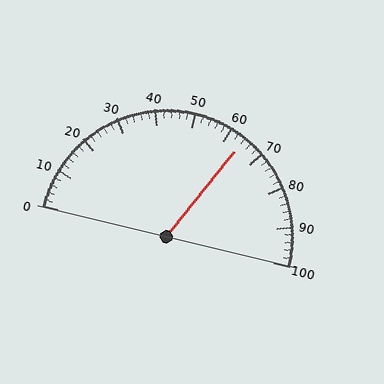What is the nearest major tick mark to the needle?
The nearest major tick mark is 60.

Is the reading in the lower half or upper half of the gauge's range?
The reading is in the upper half of the range (0 to 100).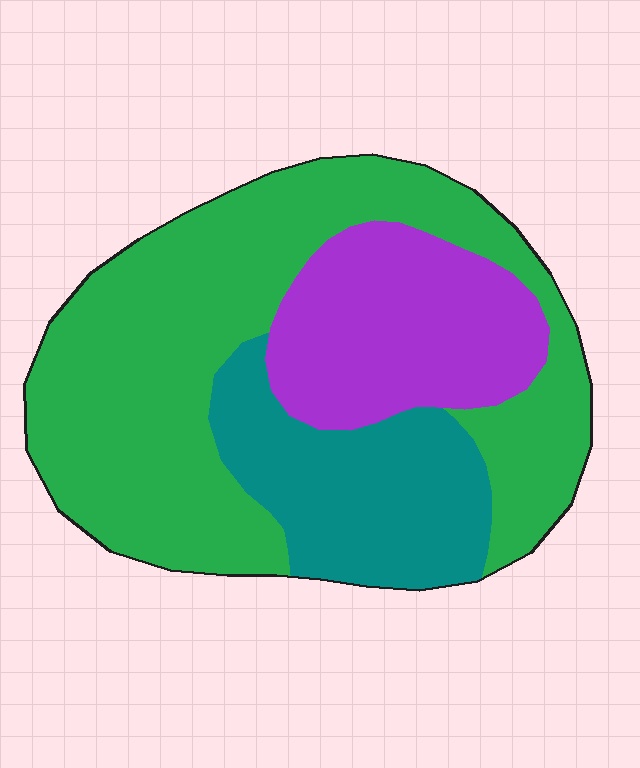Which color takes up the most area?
Green, at roughly 55%.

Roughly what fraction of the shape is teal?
Teal takes up about one fifth (1/5) of the shape.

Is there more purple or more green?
Green.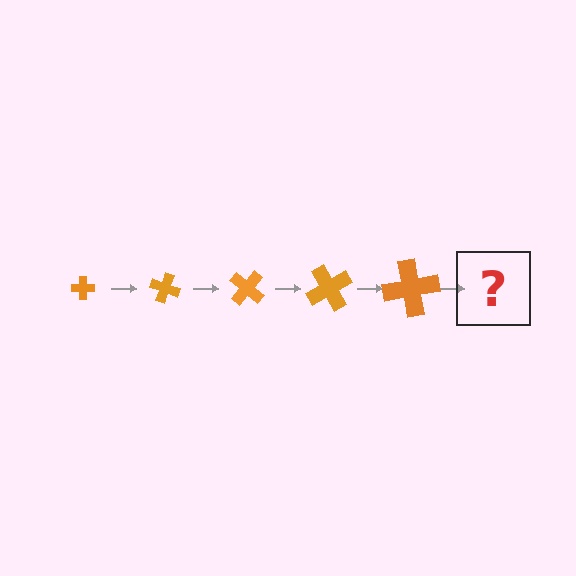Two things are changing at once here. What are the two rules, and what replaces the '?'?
The two rules are that the cross grows larger each step and it rotates 20 degrees each step. The '?' should be a cross, larger than the previous one and rotated 100 degrees from the start.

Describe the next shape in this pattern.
It should be a cross, larger than the previous one and rotated 100 degrees from the start.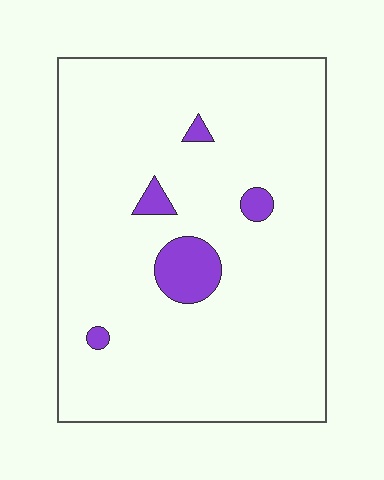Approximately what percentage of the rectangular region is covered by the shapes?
Approximately 5%.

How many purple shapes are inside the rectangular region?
5.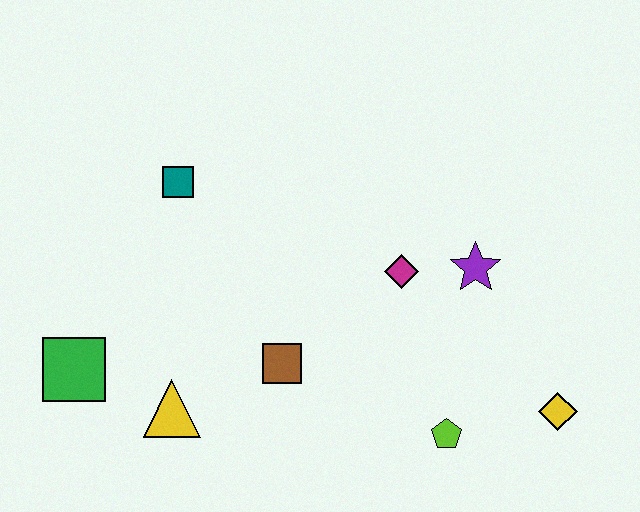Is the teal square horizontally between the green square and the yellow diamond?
Yes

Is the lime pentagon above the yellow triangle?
No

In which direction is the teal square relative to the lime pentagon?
The teal square is to the left of the lime pentagon.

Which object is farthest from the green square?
The yellow diamond is farthest from the green square.